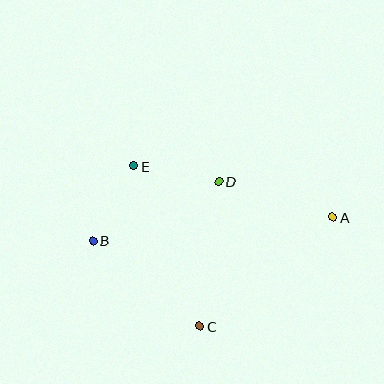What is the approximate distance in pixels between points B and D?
The distance between B and D is approximately 139 pixels.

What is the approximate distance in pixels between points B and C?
The distance between B and C is approximately 137 pixels.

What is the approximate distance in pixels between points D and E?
The distance between D and E is approximately 86 pixels.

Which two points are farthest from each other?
Points A and B are farthest from each other.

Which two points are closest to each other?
Points B and E are closest to each other.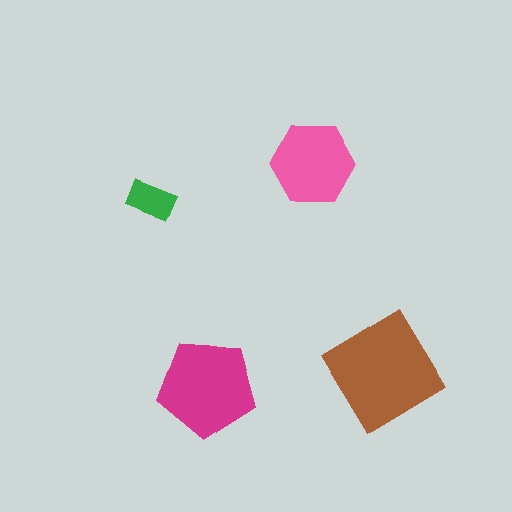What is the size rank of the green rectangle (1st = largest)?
4th.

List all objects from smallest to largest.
The green rectangle, the pink hexagon, the magenta pentagon, the brown diamond.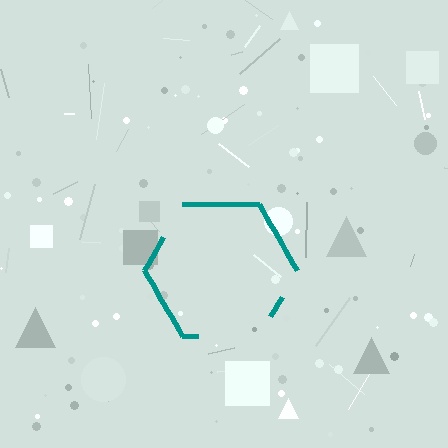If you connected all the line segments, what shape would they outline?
They would outline a hexagon.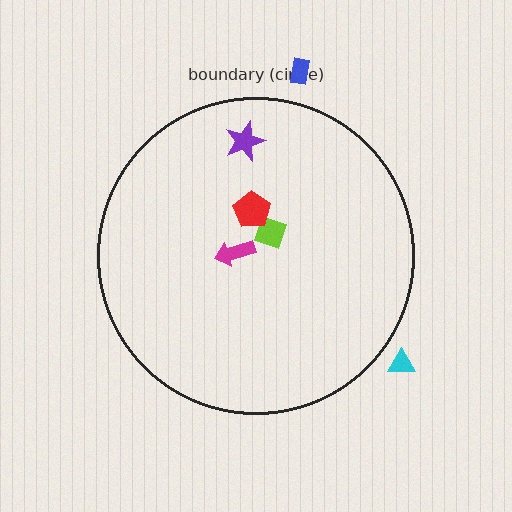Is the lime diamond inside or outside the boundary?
Inside.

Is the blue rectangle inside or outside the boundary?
Outside.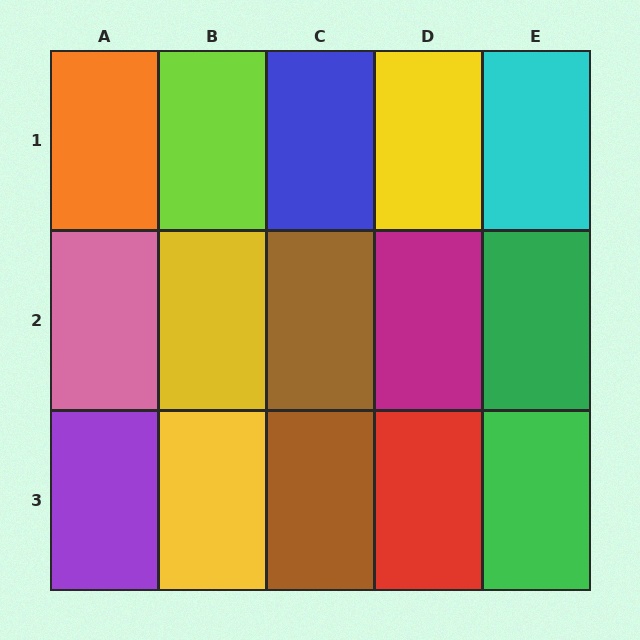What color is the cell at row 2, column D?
Magenta.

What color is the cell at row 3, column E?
Green.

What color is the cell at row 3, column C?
Brown.